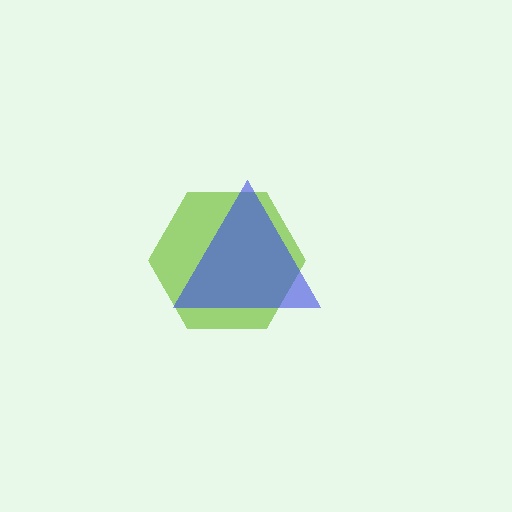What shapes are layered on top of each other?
The layered shapes are: a lime hexagon, a blue triangle.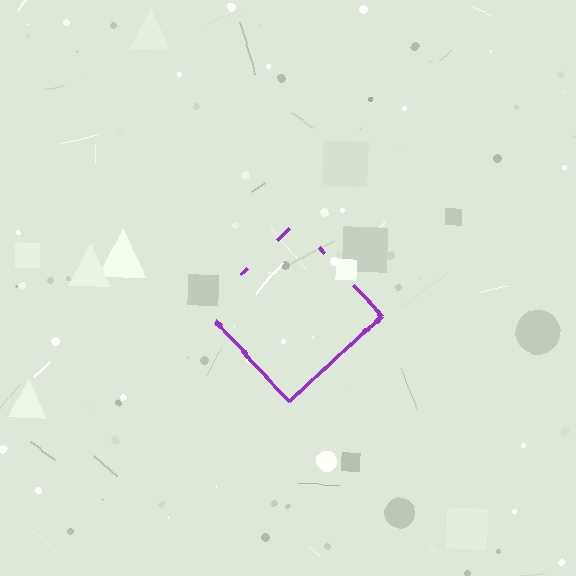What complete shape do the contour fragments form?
The contour fragments form a diamond.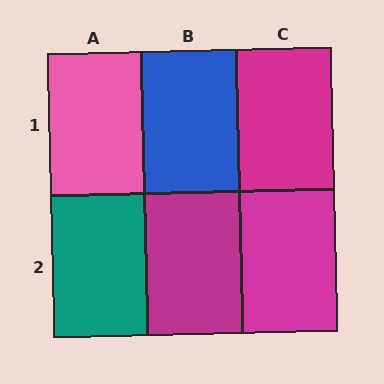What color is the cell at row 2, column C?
Magenta.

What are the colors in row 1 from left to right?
Pink, blue, magenta.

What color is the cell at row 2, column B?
Magenta.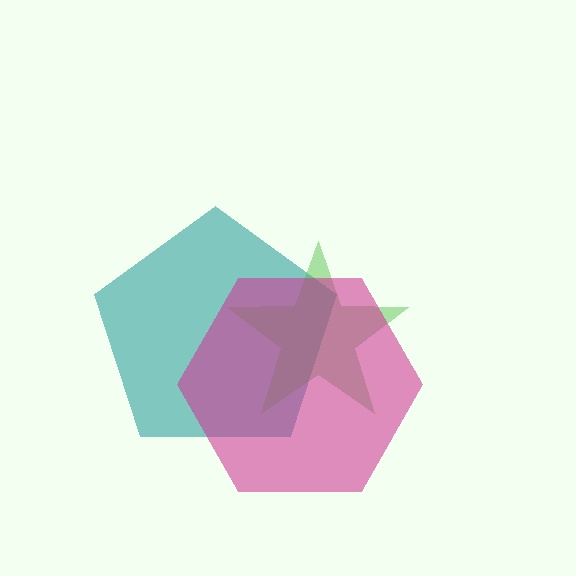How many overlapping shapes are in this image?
There are 3 overlapping shapes in the image.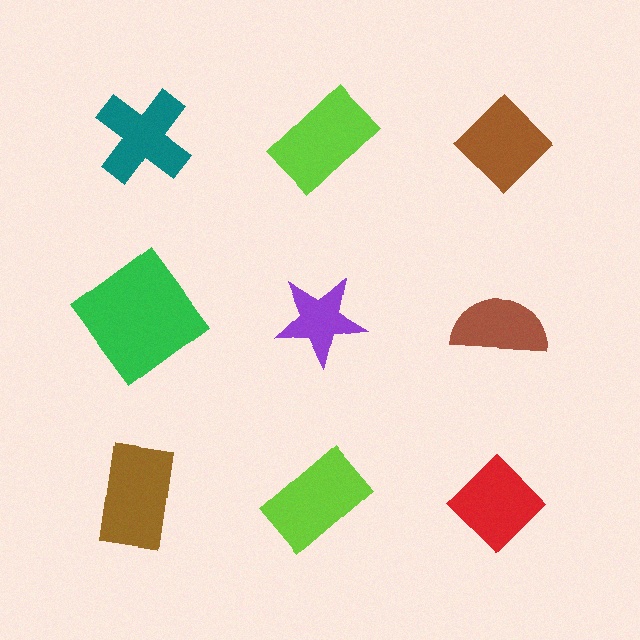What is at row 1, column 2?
A lime rectangle.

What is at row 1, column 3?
A brown diamond.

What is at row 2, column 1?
A green diamond.